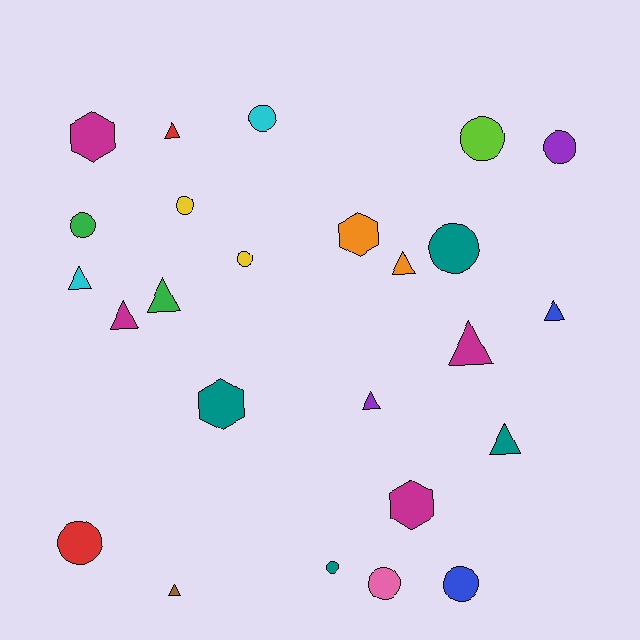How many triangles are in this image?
There are 10 triangles.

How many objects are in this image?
There are 25 objects.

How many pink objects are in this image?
There is 1 pink object.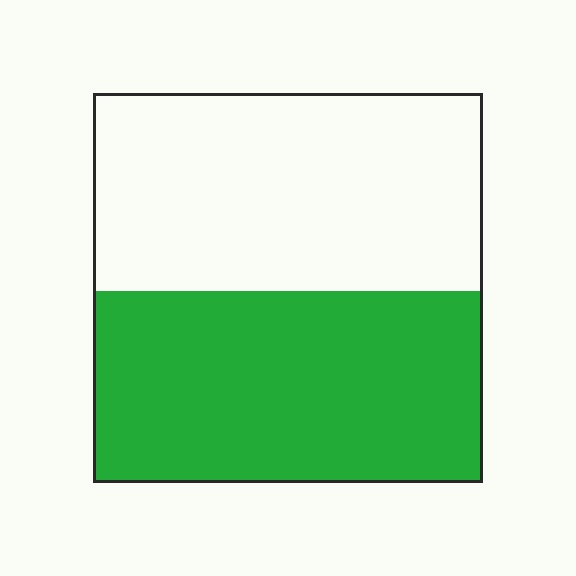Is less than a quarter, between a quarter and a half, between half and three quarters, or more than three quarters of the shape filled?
Between a quarter and a half.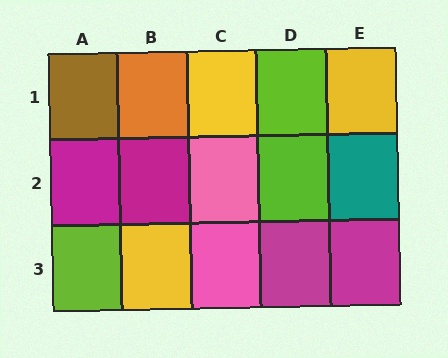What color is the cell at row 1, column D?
Lime.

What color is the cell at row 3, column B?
Yellow.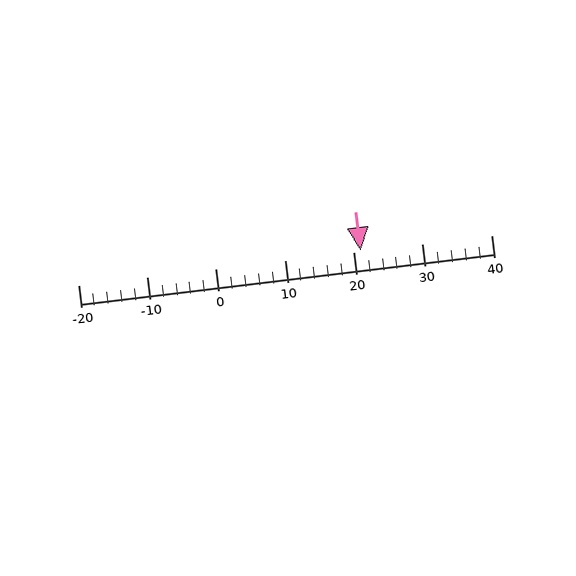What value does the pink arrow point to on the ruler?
The pink arrow points to approximately 21.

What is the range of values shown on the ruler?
The ruler shows values from -20 to 40.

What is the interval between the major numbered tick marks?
The major tick marks are spaced 10 units apart.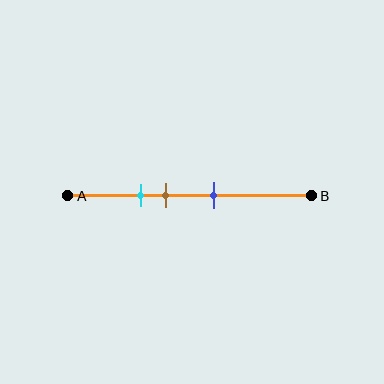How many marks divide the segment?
There are 3 marks dividing the segment.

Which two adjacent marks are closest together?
The cyan and brown marks are the closest adjacent pair.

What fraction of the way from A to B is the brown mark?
The brown mark is approximately 40% (0.4) of the way from A to B.